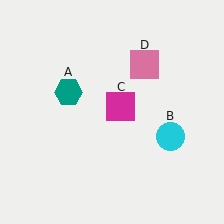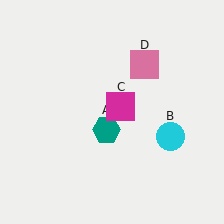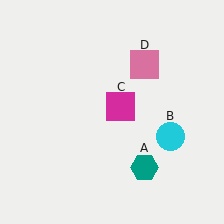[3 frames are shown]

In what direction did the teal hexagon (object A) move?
The teal hexagon (object A) moved down and to the right.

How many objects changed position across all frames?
1 object changed position: teal hexagon (object A).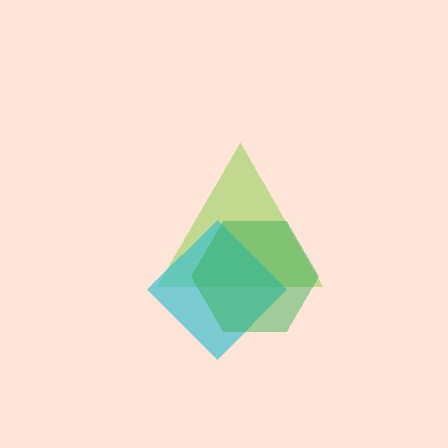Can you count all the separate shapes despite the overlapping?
Yes, there are 3 separate shapes.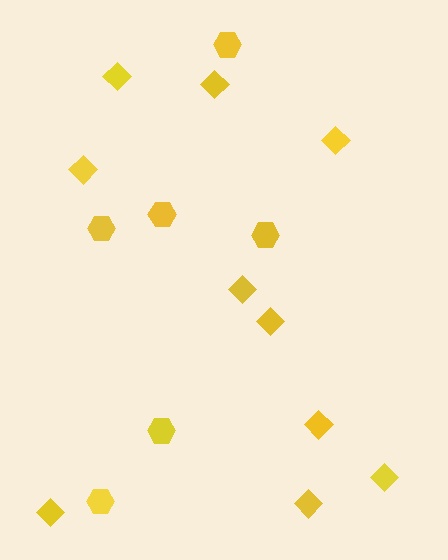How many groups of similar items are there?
There are 2 groups: one group of diamonds (10) and one group of hexagons (6).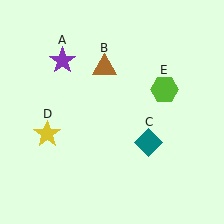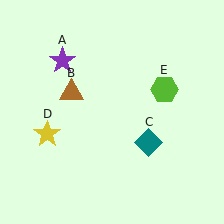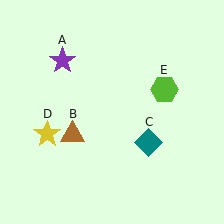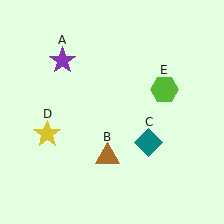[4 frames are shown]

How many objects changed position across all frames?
1 object changed position: brown triangle (object B).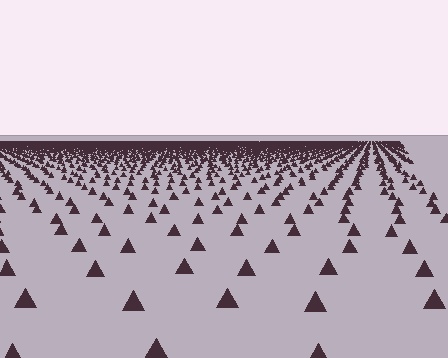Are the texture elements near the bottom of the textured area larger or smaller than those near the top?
Larger. Near the bottom, elements are closer to the viewer and appear at a bigger on-screen size.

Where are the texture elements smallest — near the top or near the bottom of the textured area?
Near the top.